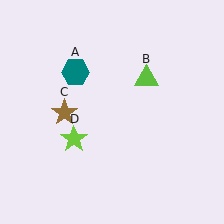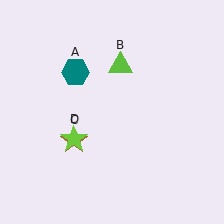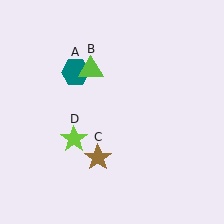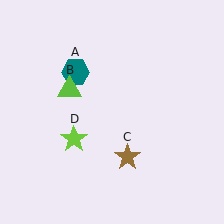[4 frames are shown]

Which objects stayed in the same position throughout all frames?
Teal hexagon (object A) and lime star (object D) remained stationary.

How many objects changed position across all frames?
2 objects changed position: lime triangle (object B), brown star (object C).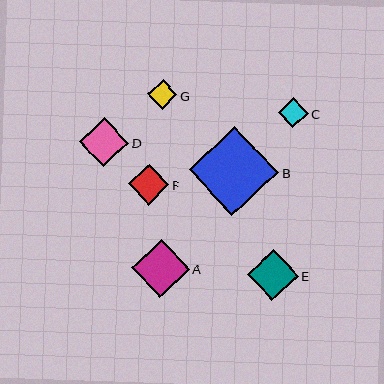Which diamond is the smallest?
Diamond G is the smallest with a size of approximately 29 pixels.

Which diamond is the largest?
Diamond B is the largest with a size of approximately 89 pixels.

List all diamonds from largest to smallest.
From largest to smallest: B, A, E, D, F, C, G.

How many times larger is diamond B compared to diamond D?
Diamond B is approximately 1.8 times the size of diamond D.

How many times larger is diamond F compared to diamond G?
Diamond F is approximately 1.4 times the size of diamond G.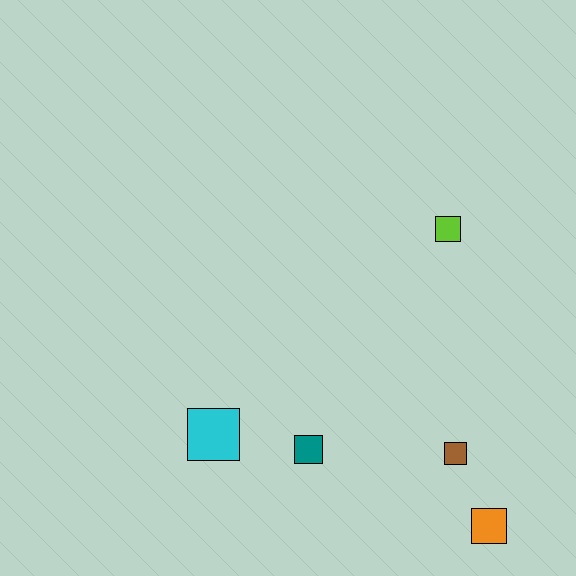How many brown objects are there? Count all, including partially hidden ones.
There is 1 brown object.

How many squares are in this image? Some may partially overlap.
There are 5 squares.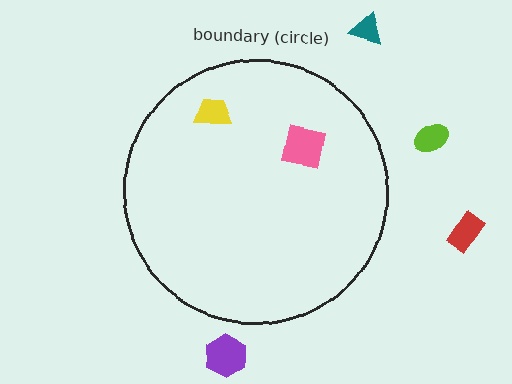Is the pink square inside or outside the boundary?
Inside.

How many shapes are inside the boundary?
2 inside, 4 outside.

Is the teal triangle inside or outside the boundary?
Outside.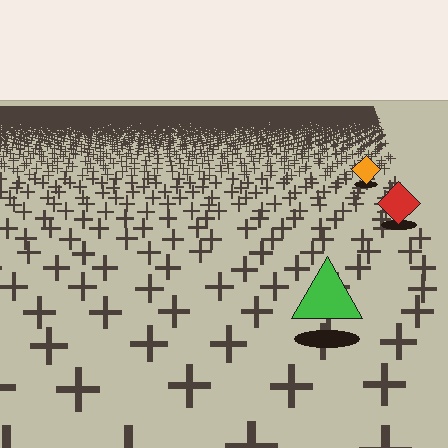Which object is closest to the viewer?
The green triangle is closest. The texture marks near it are larger and more spread out.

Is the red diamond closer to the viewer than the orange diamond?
Yes. The red diamond is closer — you can tell from the texture gradient: the ground texture is coarser near it.